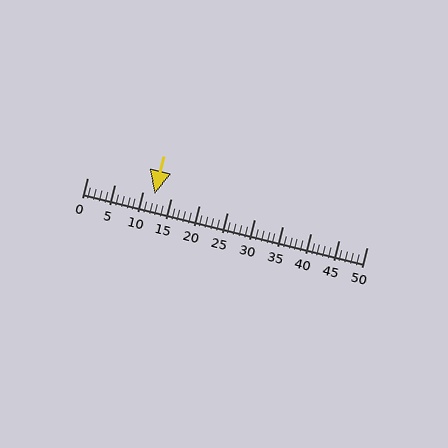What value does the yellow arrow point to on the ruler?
The yellow arrow points to approximately 12.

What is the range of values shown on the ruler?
The ruler shows values from 0 to 50.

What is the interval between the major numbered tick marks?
The major tick marks are spaced 5 units apart.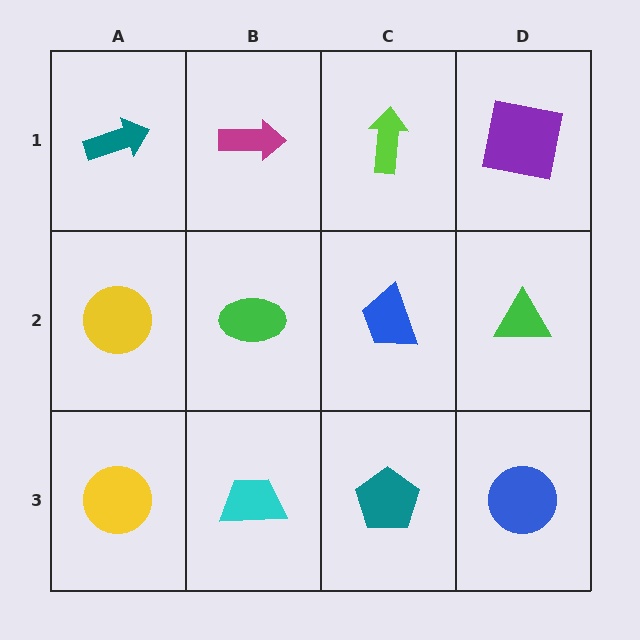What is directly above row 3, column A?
A yellow circle.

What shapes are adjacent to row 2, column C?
A lime arrow (row 1, column C), a teal pentagon (row 3, column C), a green ellipse (row 2, column B), a green triangle (row 2, column D).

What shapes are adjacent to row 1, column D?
A green triangle (row 2, column D), a lime arrow (row 1, column C).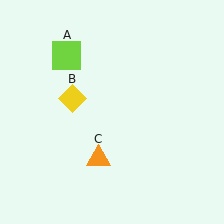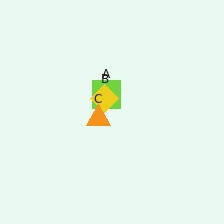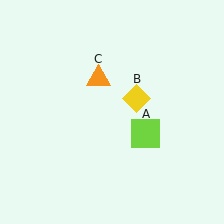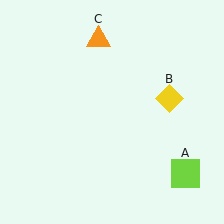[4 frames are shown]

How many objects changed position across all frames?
3 objects changed position: lime square (object A), yellow diamond (object B), orange triangle (object C).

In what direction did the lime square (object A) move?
The lime square (object A) moved down and to the right.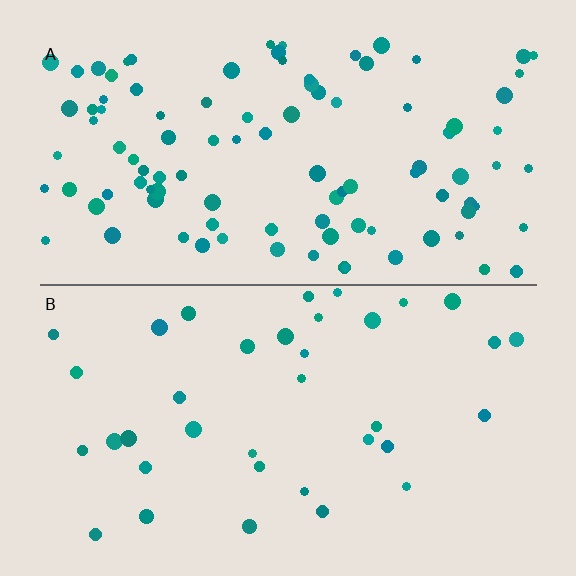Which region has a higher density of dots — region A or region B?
A (the top).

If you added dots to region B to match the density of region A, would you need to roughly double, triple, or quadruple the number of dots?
Approximately triple.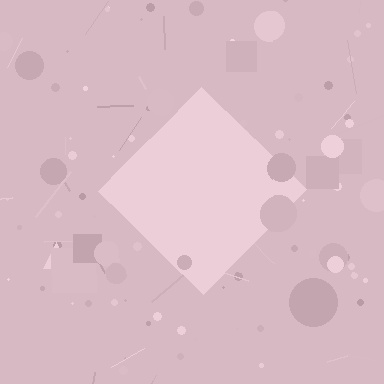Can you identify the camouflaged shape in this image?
The camouflaged shape is a diamond.